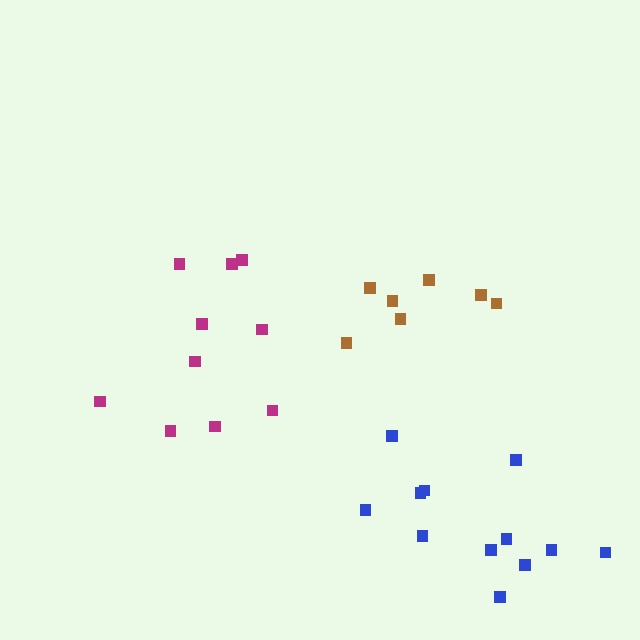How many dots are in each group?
Group 1: 10 dots, Group 2: 7 dots, Group 3: 12 dots (29 total).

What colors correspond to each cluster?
The clusters are colored: magenta, brown, blue.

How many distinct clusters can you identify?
There are 3 distinct clusters.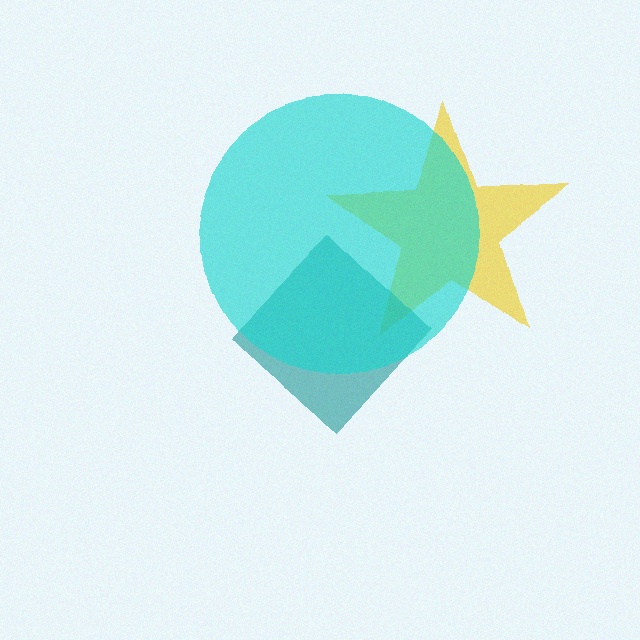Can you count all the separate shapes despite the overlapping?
Yes, there are 3 separate shapes.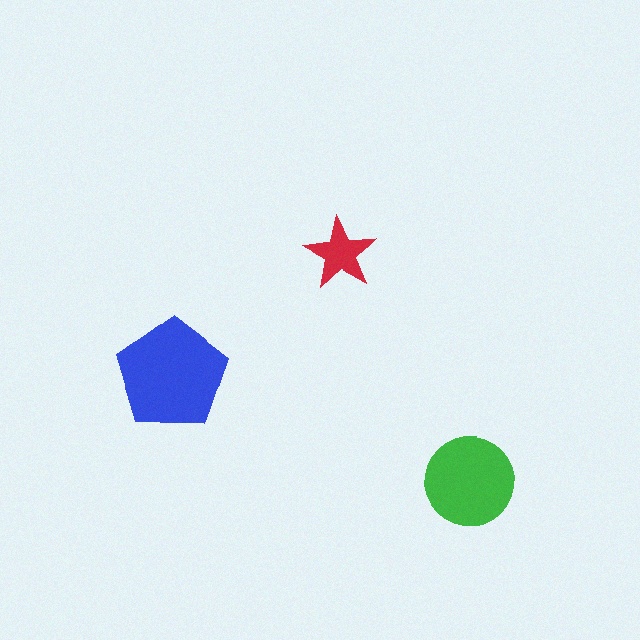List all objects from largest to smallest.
The blue pentagon, the green circle, the red star.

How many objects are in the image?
There are 3 objects in the image.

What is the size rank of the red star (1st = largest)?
3rd.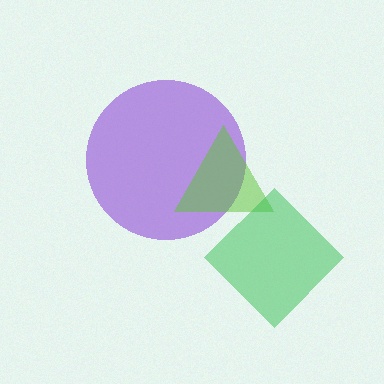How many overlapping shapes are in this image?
There are 3 overlapping shapes in the image.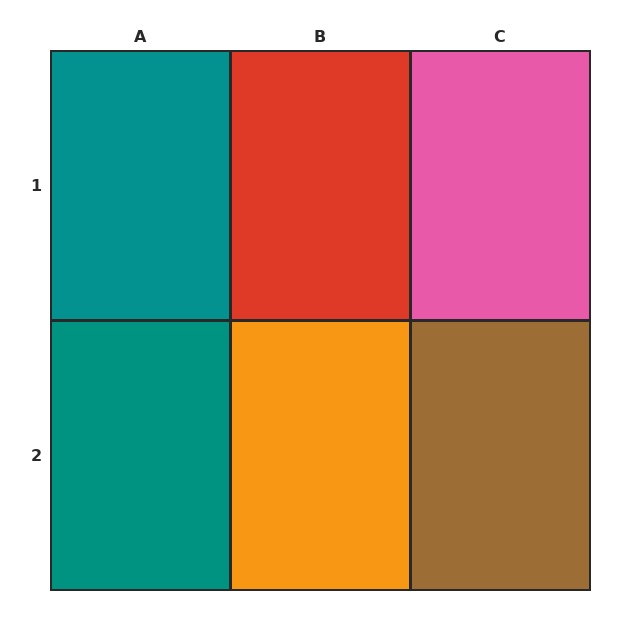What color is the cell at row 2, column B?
Orange.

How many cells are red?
1 cell is red.